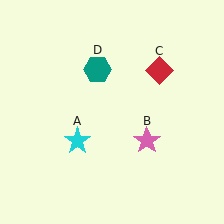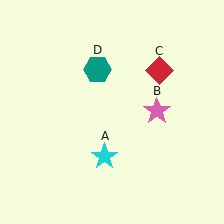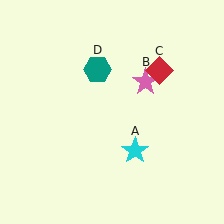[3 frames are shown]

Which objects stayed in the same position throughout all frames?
Red diamond (object C) and teal hexagon (object D) remained stationary.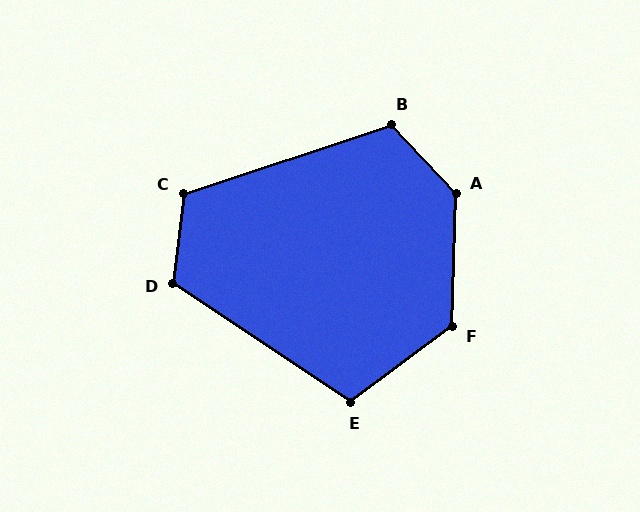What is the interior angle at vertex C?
Approximately 115 degrees (obtuse).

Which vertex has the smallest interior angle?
E, at approximately 109 degrees.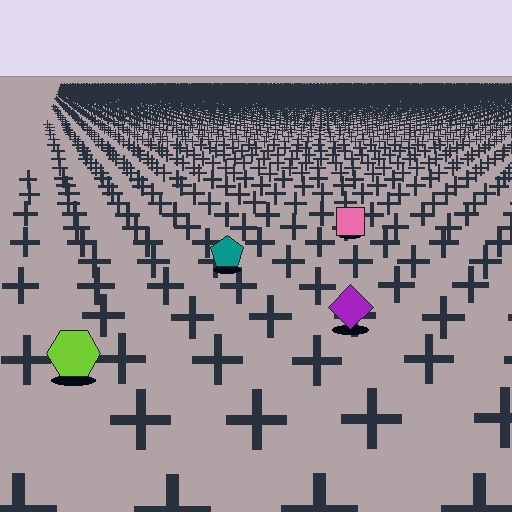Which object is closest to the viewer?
The lime hexagon is closest. The texture marks near it are larger and more spread out.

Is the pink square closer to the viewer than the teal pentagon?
No. The teal pentagon is closer — you can tell from the texture gradient: the ground texture is coarser near it.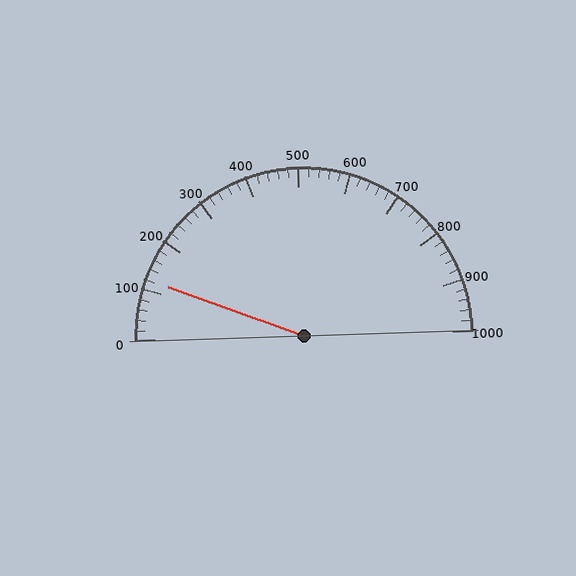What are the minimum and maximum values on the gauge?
The gauge ranges from 0 to 1000.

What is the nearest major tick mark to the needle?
The nearest major tick mark is 100.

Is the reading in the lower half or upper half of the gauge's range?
The reading is in the lower half of the range (0 to 1000).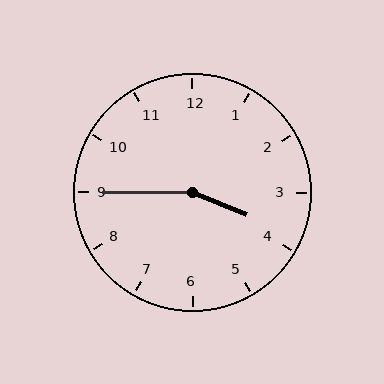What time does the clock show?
3:45.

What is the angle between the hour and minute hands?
Approximately 158 degrees.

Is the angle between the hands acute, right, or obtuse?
It is obtuse.